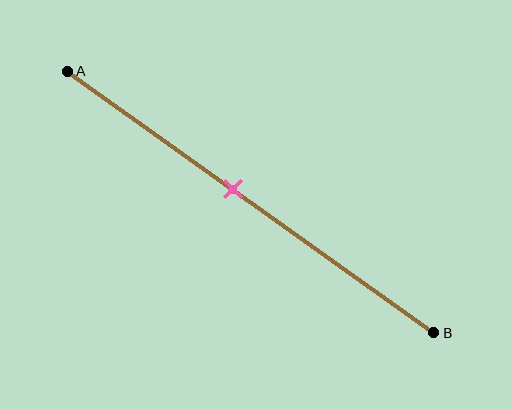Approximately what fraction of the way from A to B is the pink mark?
The pink mark is approximately 45% of the way from A to B.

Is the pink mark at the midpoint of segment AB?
No, the mark is at about 45% from A, not at the 50% midpoint.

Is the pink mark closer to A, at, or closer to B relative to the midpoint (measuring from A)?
The pink mark is closer to point A than the midpoint of segment AB.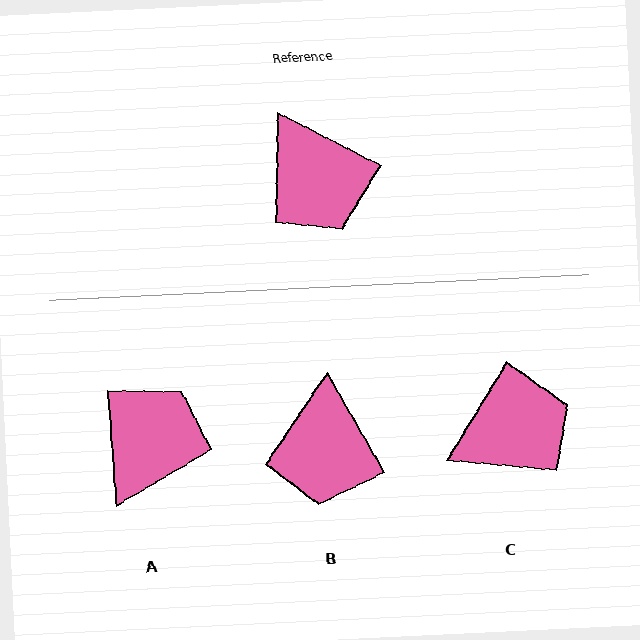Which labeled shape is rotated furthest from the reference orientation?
A, about 122 degrees away.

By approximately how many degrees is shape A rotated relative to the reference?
Approximately 122 degrees counter-clockwise.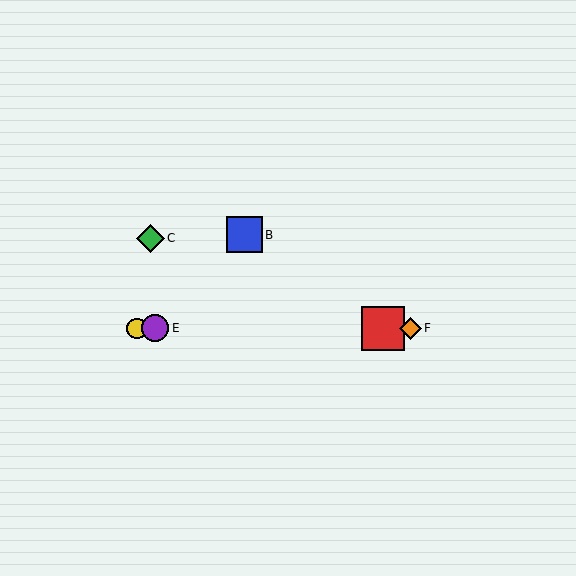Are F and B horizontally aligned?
No, F is at y≈328 and B is at y≈235.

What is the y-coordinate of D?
Object D is at y≈328.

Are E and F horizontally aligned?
Yes, both are at y≈328.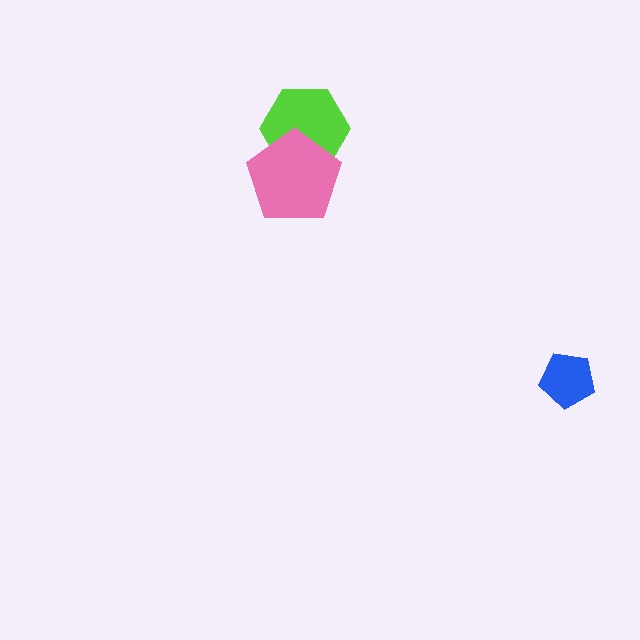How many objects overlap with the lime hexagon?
1 object overlaps with the lime hexagon.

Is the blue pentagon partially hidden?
No, no other shape covers it.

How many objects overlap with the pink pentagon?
1 object overlaps with the pink pentagon.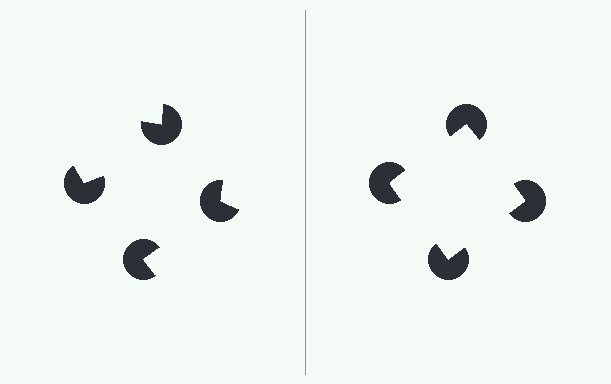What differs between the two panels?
The pac-man discs are positioned identically on both sides; only the wedge orientations differ. On the right they align to a square; on the left they are misaligned.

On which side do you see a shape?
An illusory square appears on the right side. On the left side the wedge cuts are rotated, so no coherent shape forms.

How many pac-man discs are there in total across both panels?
8 — 4 on each side.